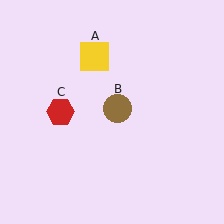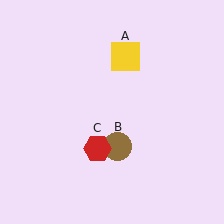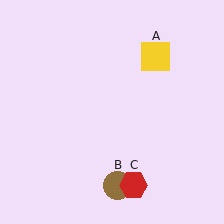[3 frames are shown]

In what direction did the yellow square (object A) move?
The yellow square (object A) moved right.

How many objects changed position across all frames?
3 objects changed position: yellow square (object A), brown circle (object B), red hexagon (object C).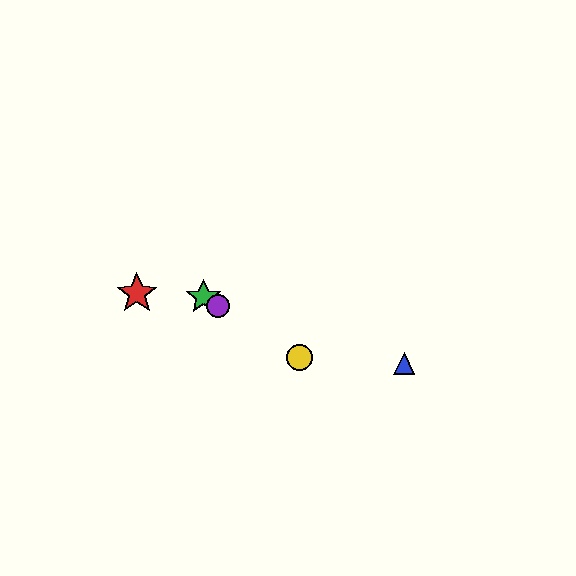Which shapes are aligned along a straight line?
The green star, the yellow circle, the purple circle are aligned along a straight line.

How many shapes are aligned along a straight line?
3 shapes (the green star, the yellow circle, the purple circle) are aligned along a straight line.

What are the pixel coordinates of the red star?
The red star is at (137, 294).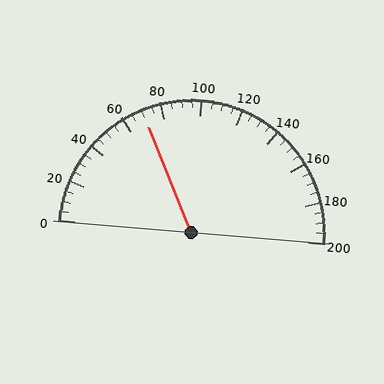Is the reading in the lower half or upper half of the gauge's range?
The reading is in the lower half of the range (0 to 200).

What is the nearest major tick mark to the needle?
The nearest major tick mark is 80.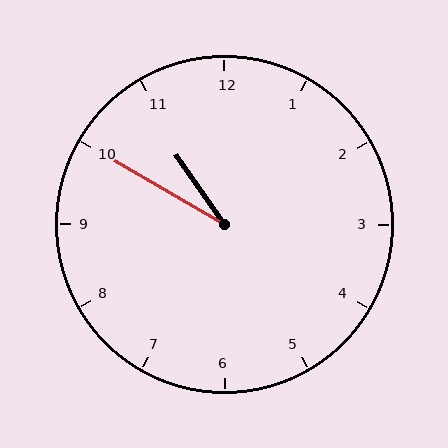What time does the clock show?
10:50.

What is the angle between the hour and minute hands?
Approximately 25 degrees.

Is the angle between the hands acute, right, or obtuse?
It is acute.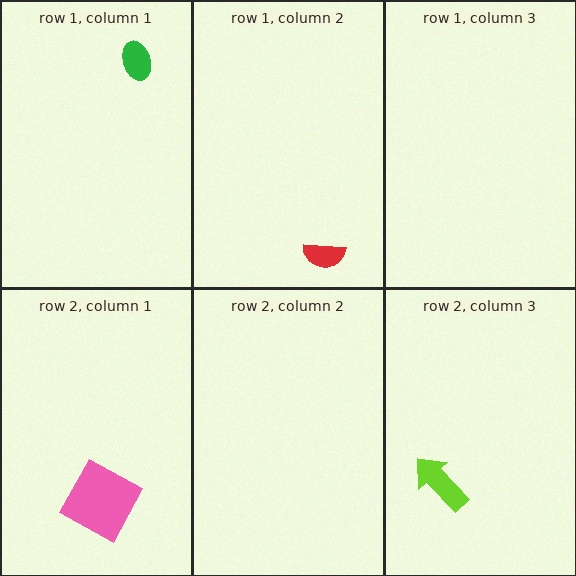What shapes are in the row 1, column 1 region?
The green ellipse.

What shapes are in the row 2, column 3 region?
The lime arrow.